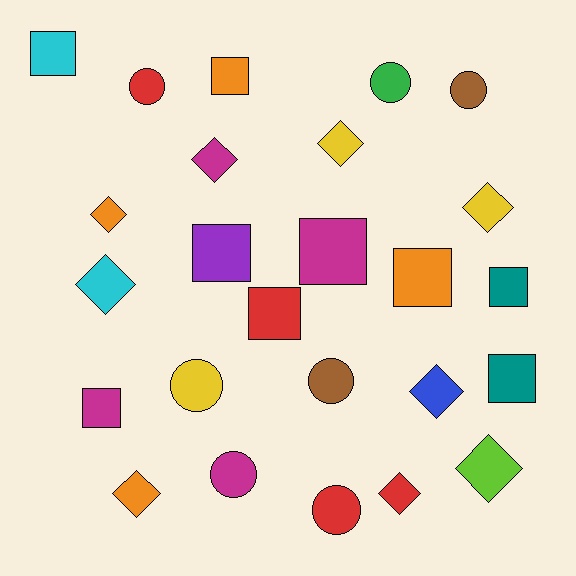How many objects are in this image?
There are 25 objects.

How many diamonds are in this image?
There are 9 diamonds.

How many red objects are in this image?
There are 4 red objects.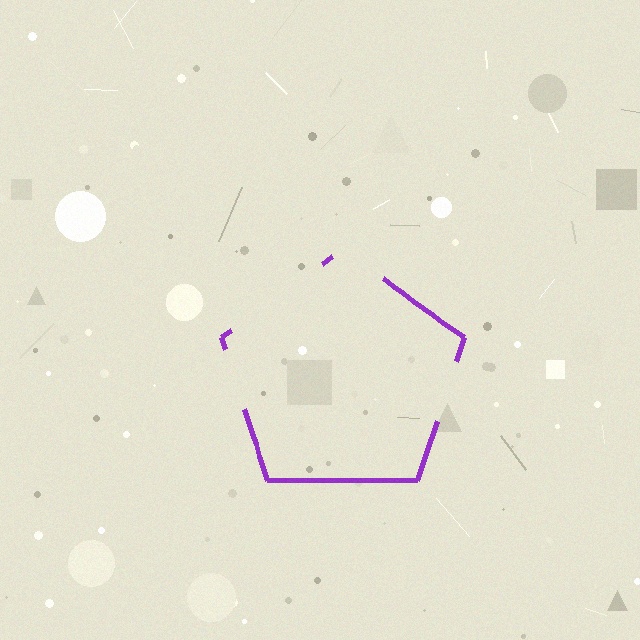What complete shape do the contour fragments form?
The contour fragments form a pentagon.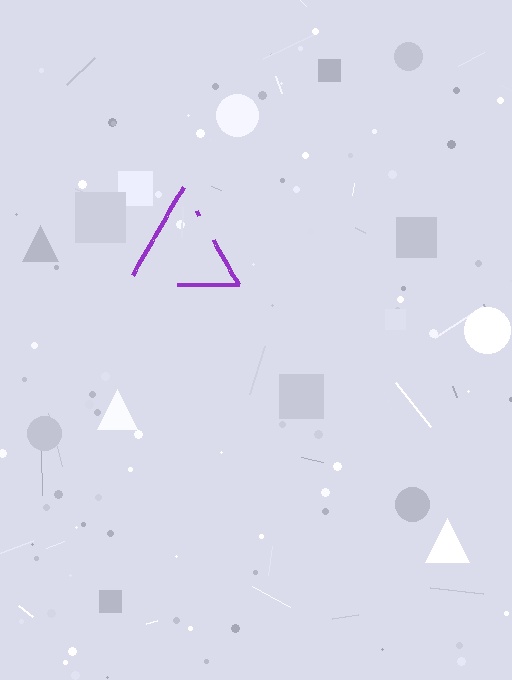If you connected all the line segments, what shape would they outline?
They would outline a triangle.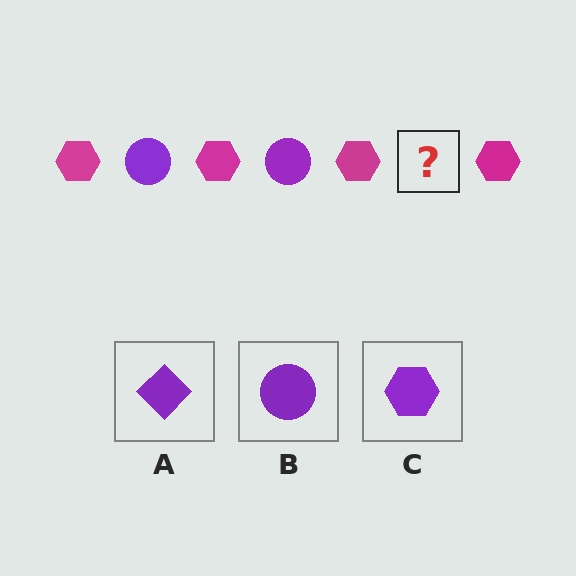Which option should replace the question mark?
Option B.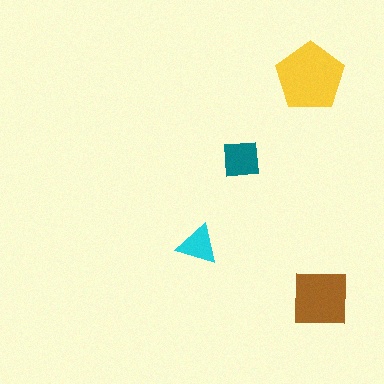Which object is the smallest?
The cyan triangle.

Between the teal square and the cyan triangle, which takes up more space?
The teal square.